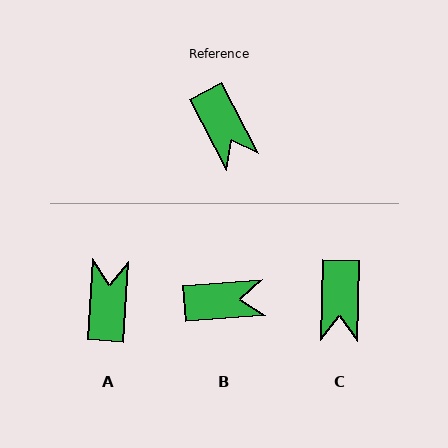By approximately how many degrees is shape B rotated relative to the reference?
Approximately 67 degrees counter-clockwise.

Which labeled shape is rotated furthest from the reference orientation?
A, about 149 degrees away.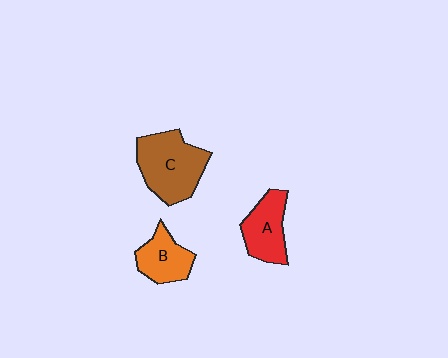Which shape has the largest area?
Shape C (brown).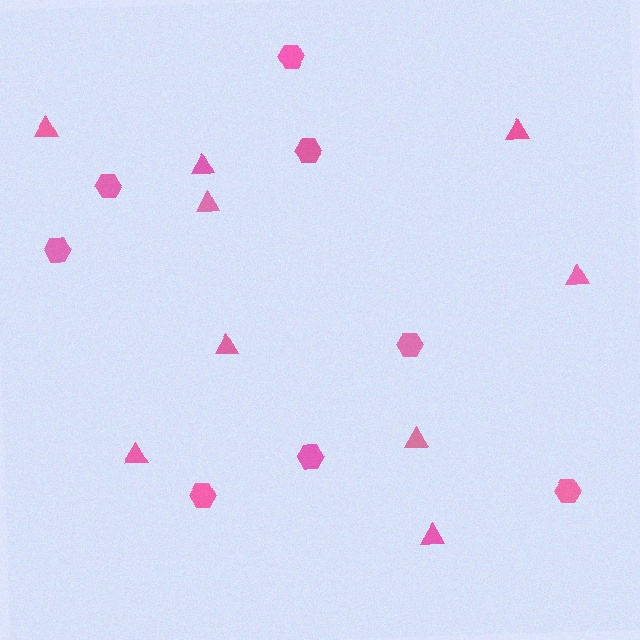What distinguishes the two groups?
There are 2 groups: one group of triangles (9) and one group of hexagons (8).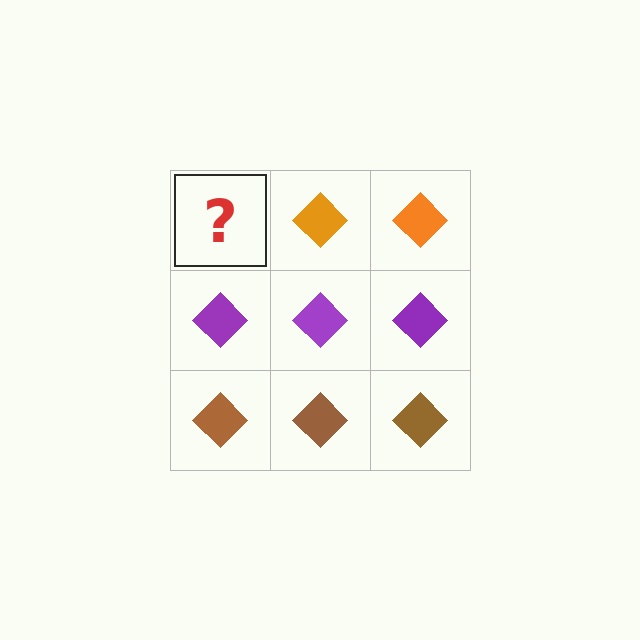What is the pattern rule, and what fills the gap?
The rule is that each row has a consistent color. The gap should be filled with an orange diamond.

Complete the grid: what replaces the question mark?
The question mark should be replaced with an orange diamond.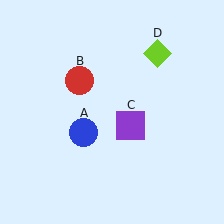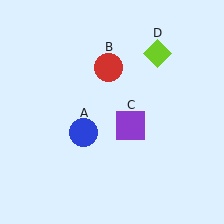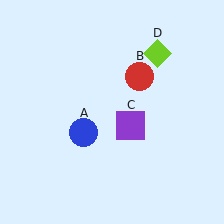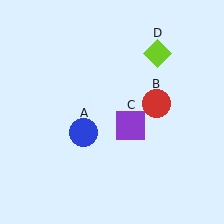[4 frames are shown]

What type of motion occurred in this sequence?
The red circle (object B) rotated clockwise around the center of the scene.